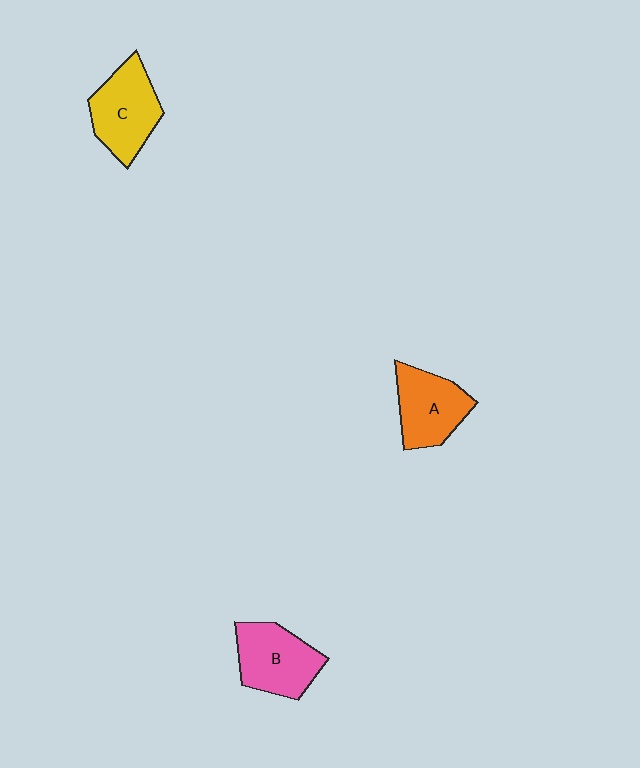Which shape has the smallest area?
Shape A (orange).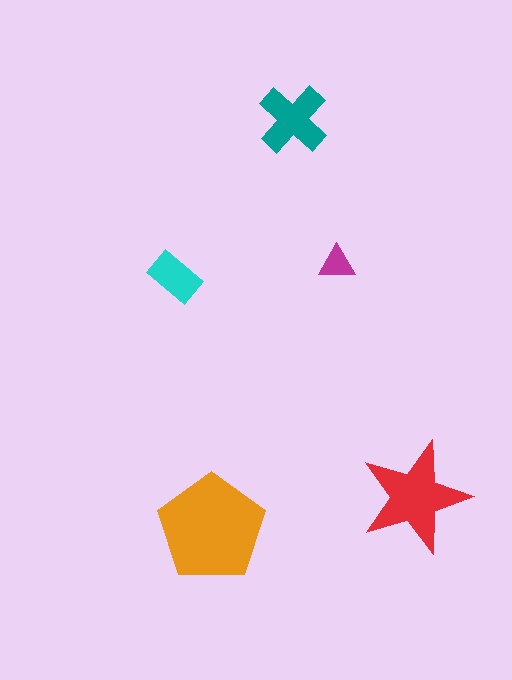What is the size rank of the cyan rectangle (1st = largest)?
4th.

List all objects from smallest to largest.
The magenta triangle, the cyan rectangle, the teal cross, the red star, the orange pentagon.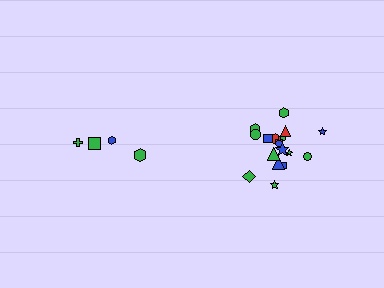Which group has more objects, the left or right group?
The right group.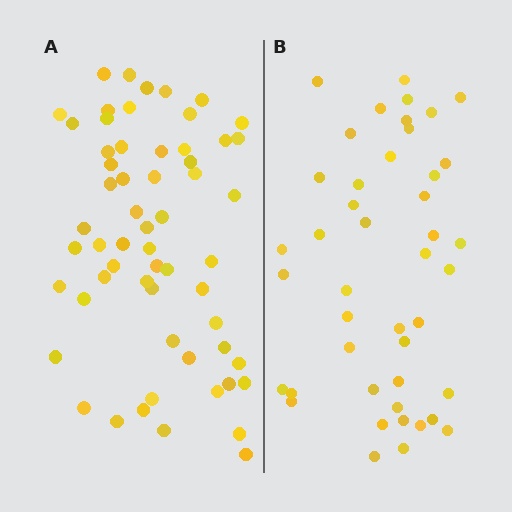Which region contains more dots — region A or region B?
Region A (the left region) has more dots.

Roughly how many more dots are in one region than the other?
Region A has approximately 15 more dots than region B.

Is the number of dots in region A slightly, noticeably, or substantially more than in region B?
Region A has noticeably more, but not dramatically so. The ratio is roughly 1.3 to 1.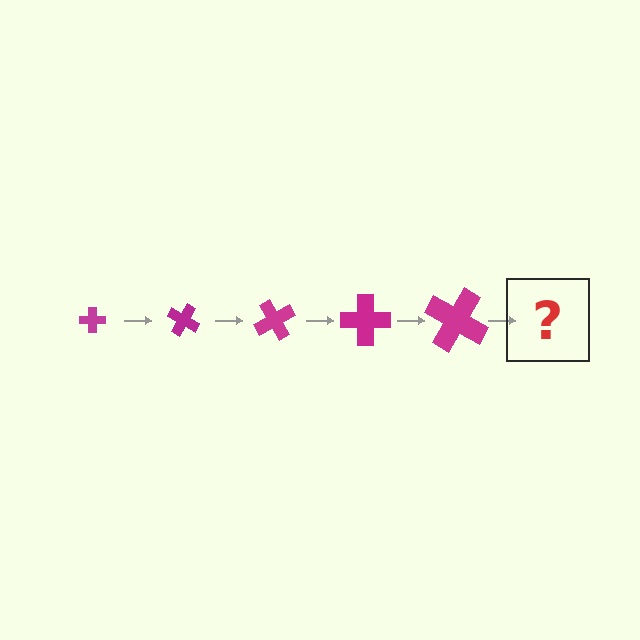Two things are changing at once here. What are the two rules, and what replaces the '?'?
The two rules are that the cross grows larger each step and it rotates 30 degrees each step. The '?' should be a cross, larger than the previous one and rotated 150 degrees from the start.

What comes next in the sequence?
The next element should be a cross, larger than the previous one and rotated 150 degrees from the start.